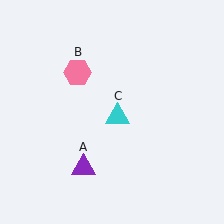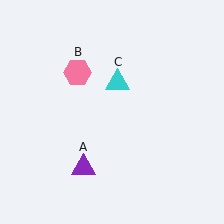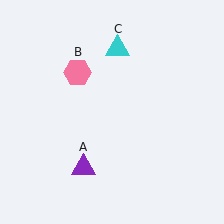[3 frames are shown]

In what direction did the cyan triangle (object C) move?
The cyan triangle (object C) moved up.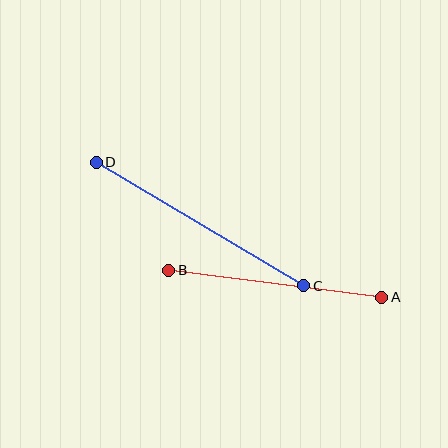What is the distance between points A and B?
The distance is approximately 214 pixels.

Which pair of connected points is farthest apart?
Points C and D are farthest apart.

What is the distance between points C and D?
The distance is approximately 242 pixels.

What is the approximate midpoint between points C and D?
The midpoint is at approximately (200, 224) pixels.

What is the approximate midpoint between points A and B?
The midpoint is at approximately (275, 284) pixels.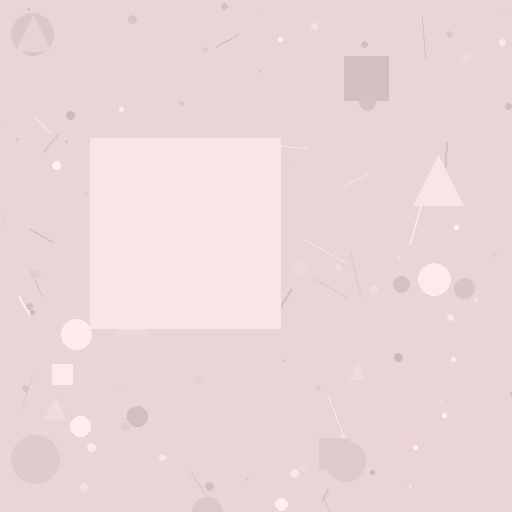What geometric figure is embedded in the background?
A square is embedded in the background.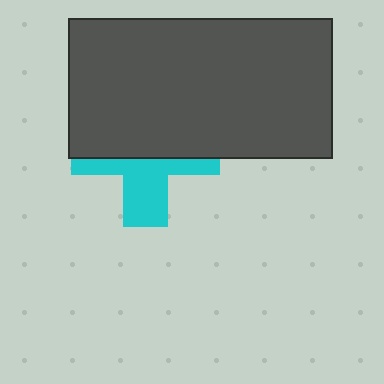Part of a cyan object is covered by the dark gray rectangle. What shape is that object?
It is a cross.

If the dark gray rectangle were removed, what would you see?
You would see the complete cyan cross.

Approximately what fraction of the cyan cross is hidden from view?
Roughly 59% of the cyan cross is hidden behind the dark gray rectangle.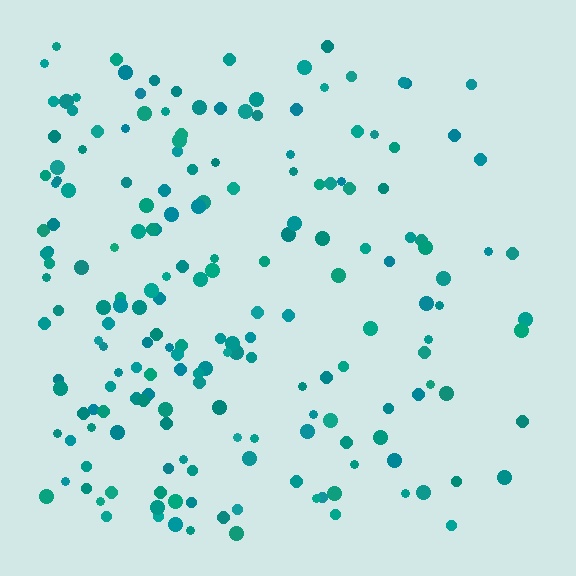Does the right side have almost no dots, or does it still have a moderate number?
Still a moderate number, just noticeably fewer than the left.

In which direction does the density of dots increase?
From right to left, with the left side densest.